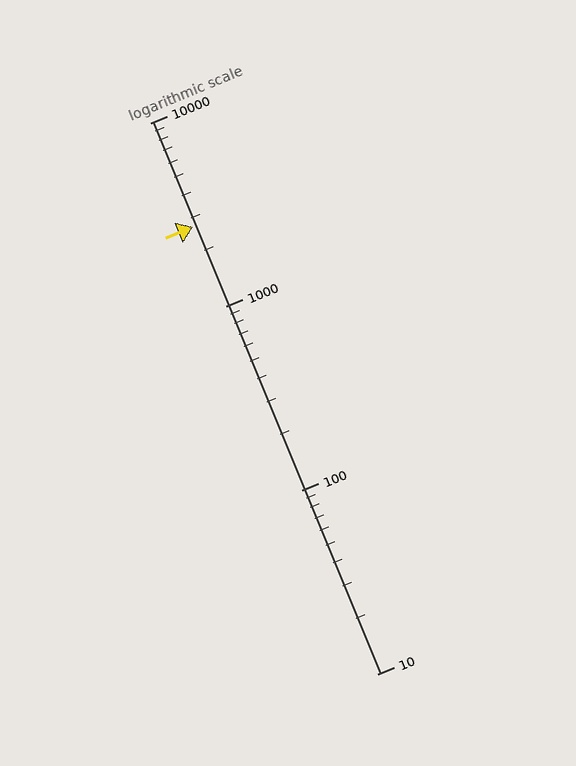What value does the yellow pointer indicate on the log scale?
The pointer indicates approximately 2700.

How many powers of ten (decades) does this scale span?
The scale spans 3 decades, from 10 to 10000.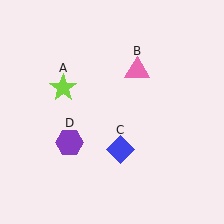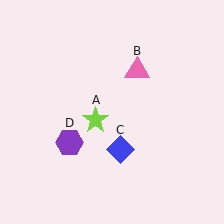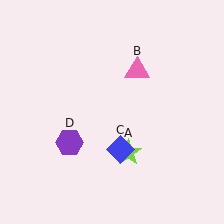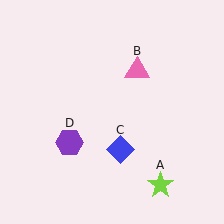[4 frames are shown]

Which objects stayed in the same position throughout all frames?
Pink triangle (object B) and blue diamond (object C) and purple hexagon (object D) remained stationary.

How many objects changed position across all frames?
1 object changed position: lime star (object A).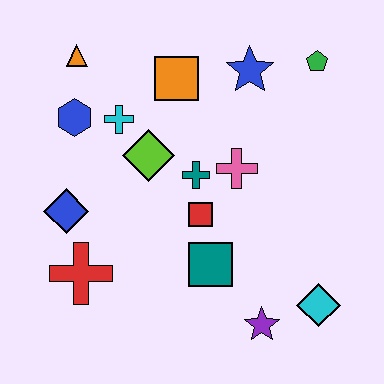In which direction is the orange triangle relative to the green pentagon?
The orange triangle is to the left of the green pentagon.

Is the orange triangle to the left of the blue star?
Yes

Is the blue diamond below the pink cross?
Yes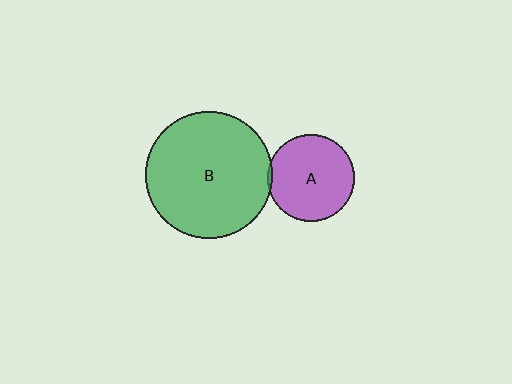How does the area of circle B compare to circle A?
Approximately 2.1 times.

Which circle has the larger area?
Circle B (green).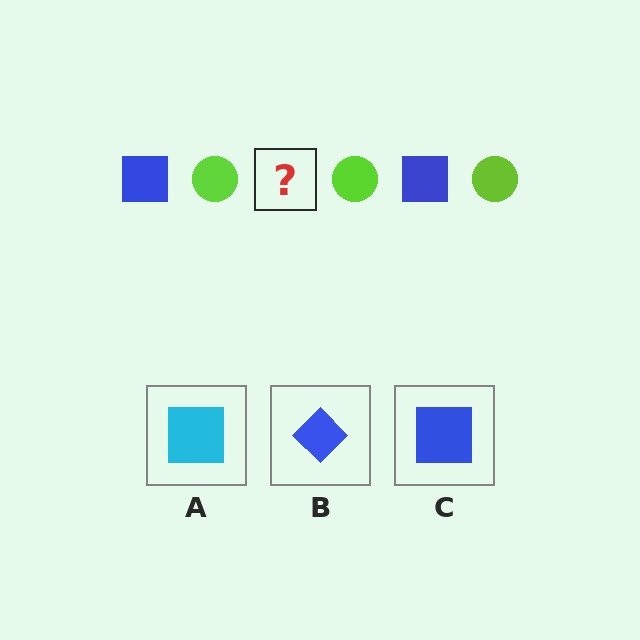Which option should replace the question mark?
Option C.